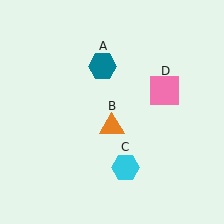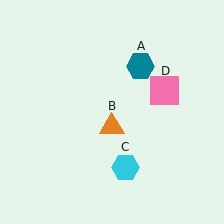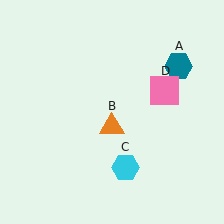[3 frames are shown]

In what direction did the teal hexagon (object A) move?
The teal hexagon (object A) moved right.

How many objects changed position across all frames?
1 object changed position: teal hexagon (object A).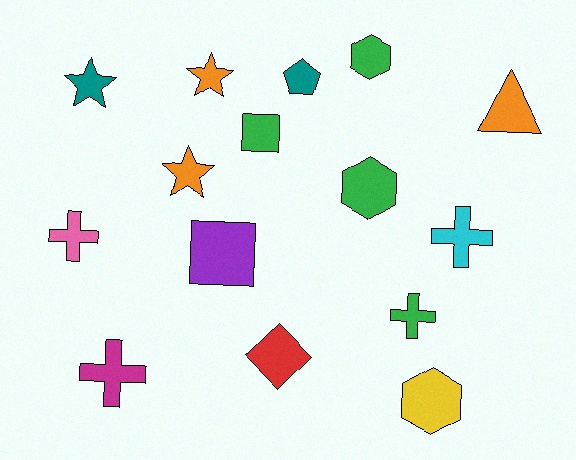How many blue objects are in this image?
There are no blue objects.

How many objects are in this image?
There are 15 objects.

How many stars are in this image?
There are 3 stars.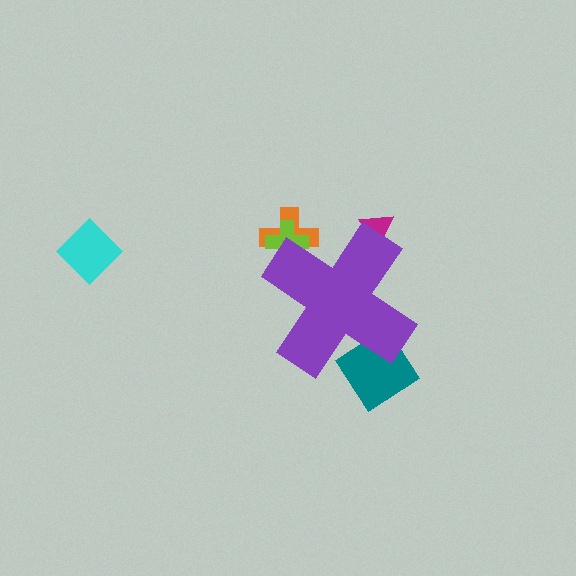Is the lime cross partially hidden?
Yes, the lime cross is partially hidden behind the purple cross.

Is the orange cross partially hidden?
Yes, the orange cross is partially hidden behind the purple cross.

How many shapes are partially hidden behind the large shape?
4 shapes are partially hidden.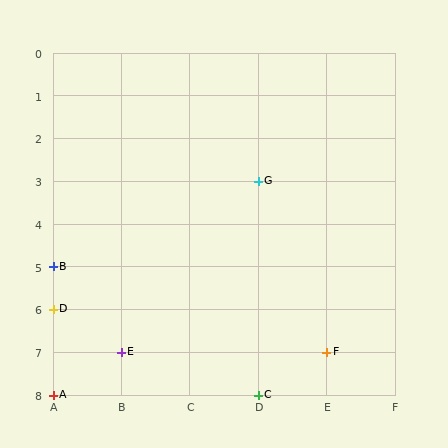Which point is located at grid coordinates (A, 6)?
Point D is at (A, 6).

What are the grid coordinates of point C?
Point C is at grid coordinates (D, 8).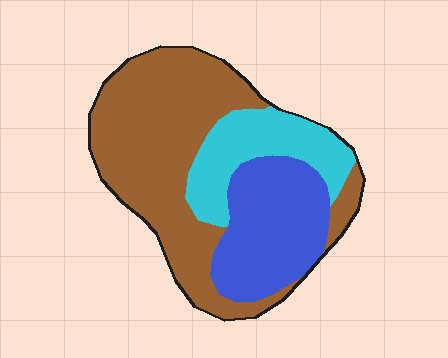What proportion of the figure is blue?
Blue covers about 25% of the figure.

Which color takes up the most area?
Brown, at roughly 55%.